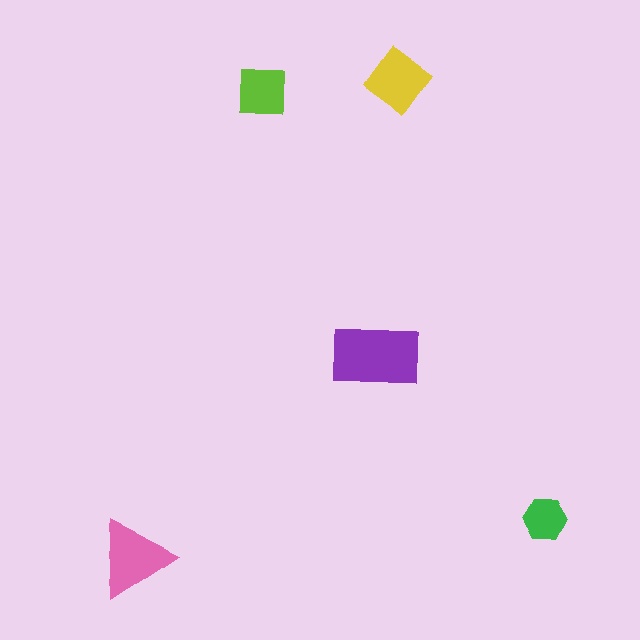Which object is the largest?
The purple rectangle.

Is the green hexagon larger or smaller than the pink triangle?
Smaller.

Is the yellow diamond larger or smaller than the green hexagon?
Larger.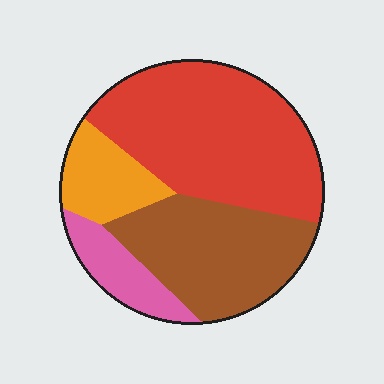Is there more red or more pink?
Red.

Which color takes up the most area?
Red, at roughly 45%.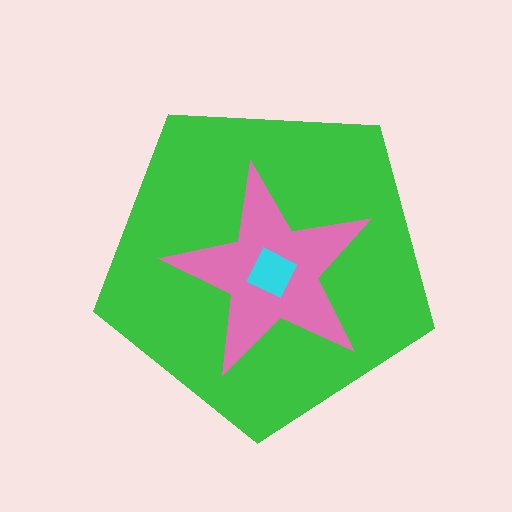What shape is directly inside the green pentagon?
The pink star.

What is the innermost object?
The cyan diamond.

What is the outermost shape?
The green pentagon.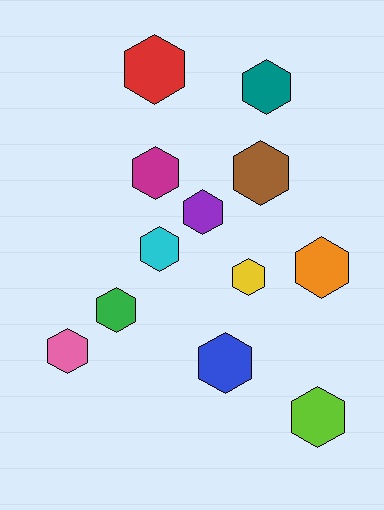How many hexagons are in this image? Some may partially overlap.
There are 12 hexagons.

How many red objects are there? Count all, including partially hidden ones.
There is 1 red object.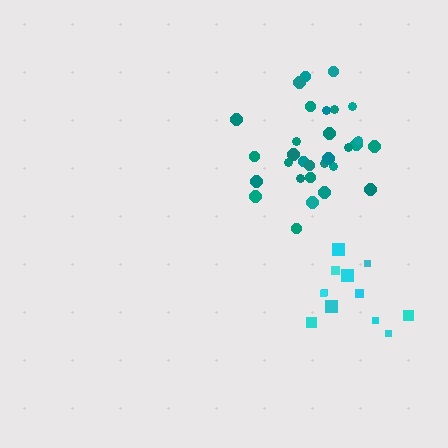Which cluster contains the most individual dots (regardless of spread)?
Teal (30).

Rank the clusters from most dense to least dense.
teal, cyan.